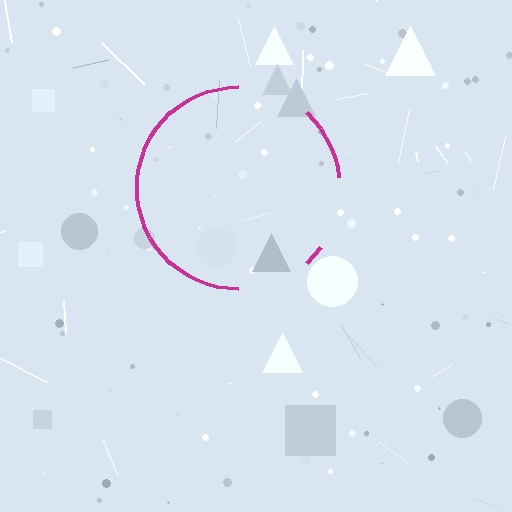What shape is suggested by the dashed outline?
The dashed outline suggests a circle.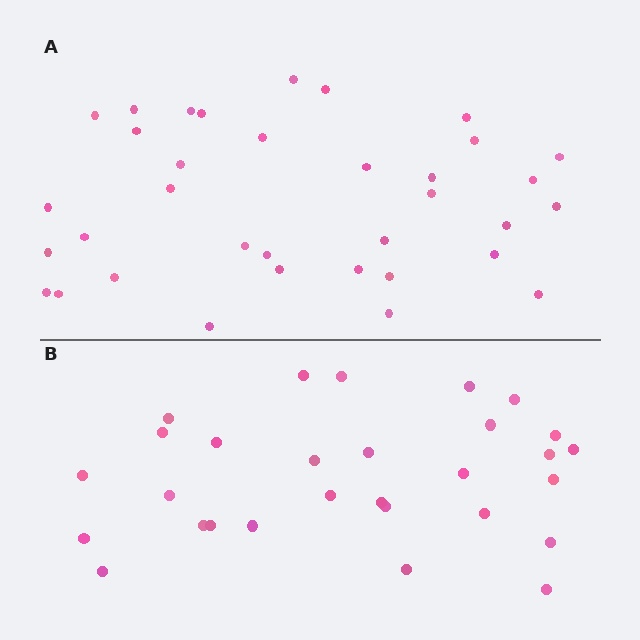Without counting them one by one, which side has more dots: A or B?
Region A (the top region) has more dots.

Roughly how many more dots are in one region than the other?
Region A has about 6 more dots than region B.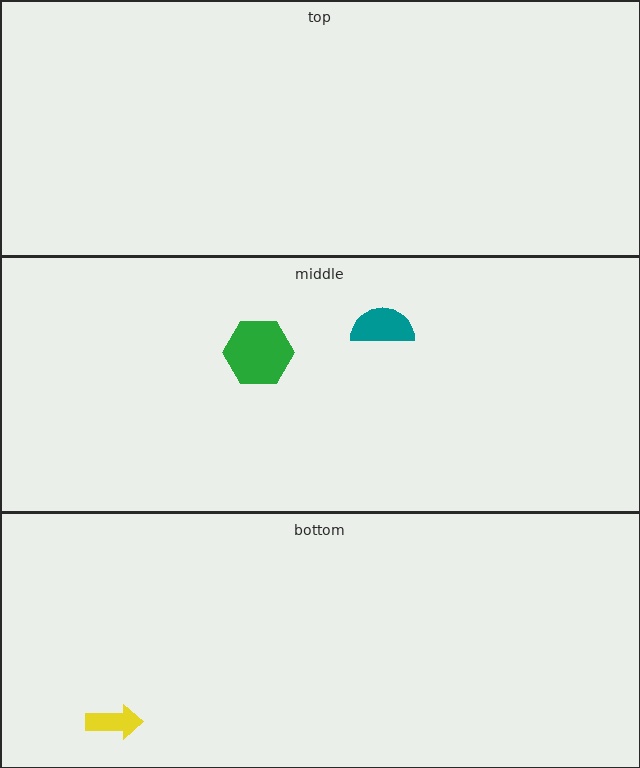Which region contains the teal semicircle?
The middle region.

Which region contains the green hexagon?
The middle region.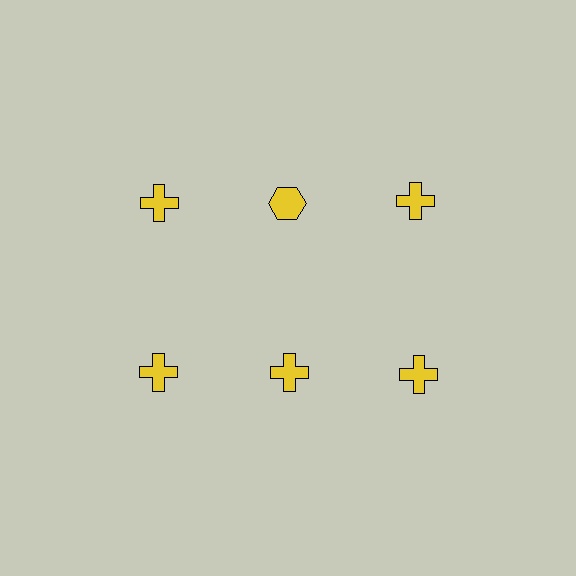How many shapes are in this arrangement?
There are 6 shapes arranged in a grid pattern.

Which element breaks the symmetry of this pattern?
The yellow hexagon in the top row, second from left column breaks the symmetry. All other shapes are yellow crosses.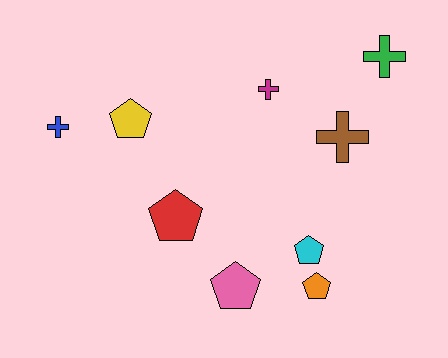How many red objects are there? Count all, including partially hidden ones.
There is 1 red object.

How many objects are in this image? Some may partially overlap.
There are 9 objects.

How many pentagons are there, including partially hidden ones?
There are 5 pentagons.